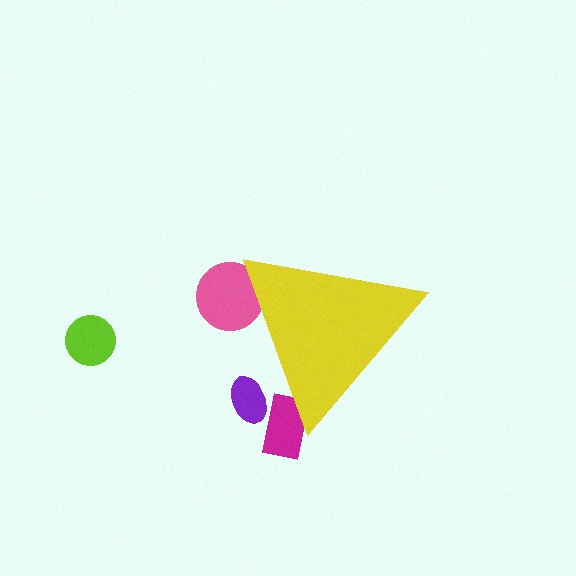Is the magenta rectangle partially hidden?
Yes, the magenta rectangle is partially hidden behind the yellow triangle.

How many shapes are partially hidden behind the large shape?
3 shapes are partially hidden.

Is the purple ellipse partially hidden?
Yes, the purple ellipse is partially hidden behind the yellow triangle.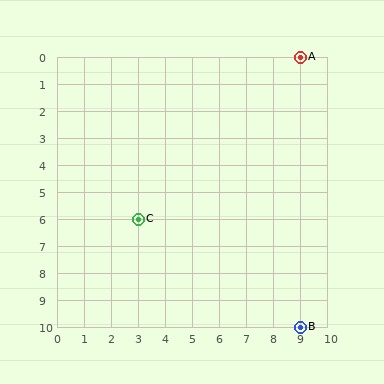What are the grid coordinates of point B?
Point B is at grid coordinates (9, 10).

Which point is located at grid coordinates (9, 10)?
Point B is at (9, 10).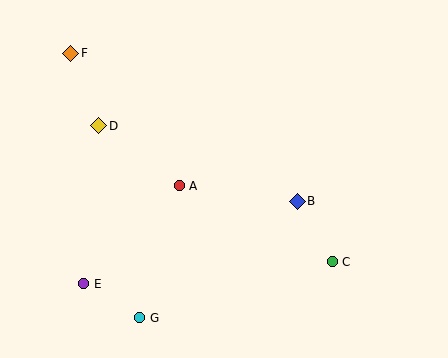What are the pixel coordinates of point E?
Point E is at (84, 284).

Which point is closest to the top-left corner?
Point F is closest to the top-left corner.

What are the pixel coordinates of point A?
Point A is at (179, 186).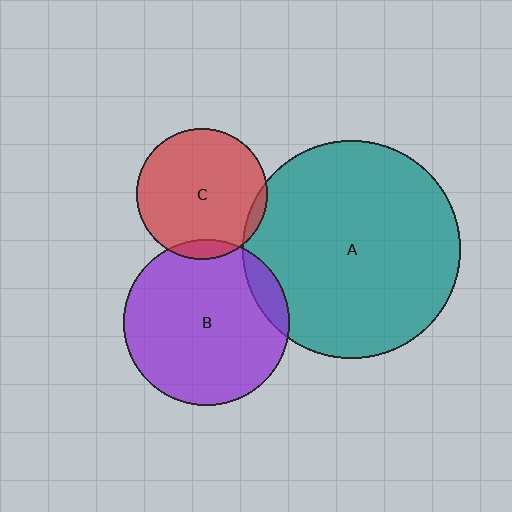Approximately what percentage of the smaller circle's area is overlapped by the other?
Approximately 10%.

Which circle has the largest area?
Circle A (teal).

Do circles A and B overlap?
Yes.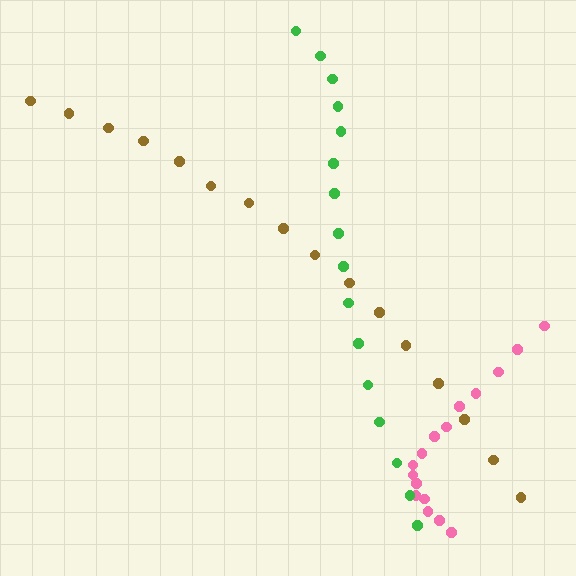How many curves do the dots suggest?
There are 3 distinct paths.